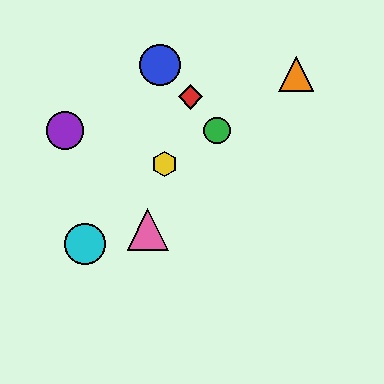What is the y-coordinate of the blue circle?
The blue circle is at y≈65.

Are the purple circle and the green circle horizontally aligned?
Yes, both are at y≈130.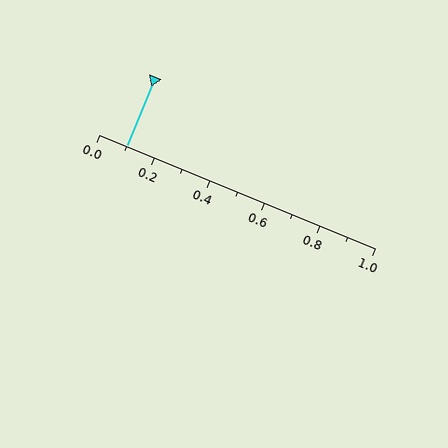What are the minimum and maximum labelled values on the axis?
The axis runs from 0.0 to 1.0.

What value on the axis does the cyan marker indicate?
The marker indicates approximately 0.1.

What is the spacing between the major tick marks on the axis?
The major ticks are spaced 0.2 apart.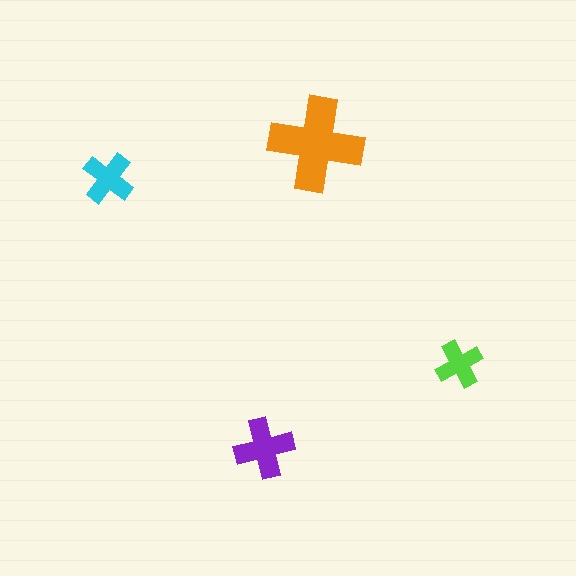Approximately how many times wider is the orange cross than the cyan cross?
About 2 times wider.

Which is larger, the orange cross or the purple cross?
The orange one.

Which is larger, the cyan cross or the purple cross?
The purple one.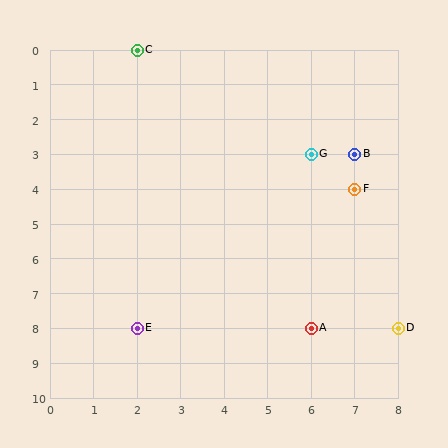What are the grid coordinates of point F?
Point F is at grid coordinates (7, 4).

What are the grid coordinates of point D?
Point D is at grid coordinates (8, 8).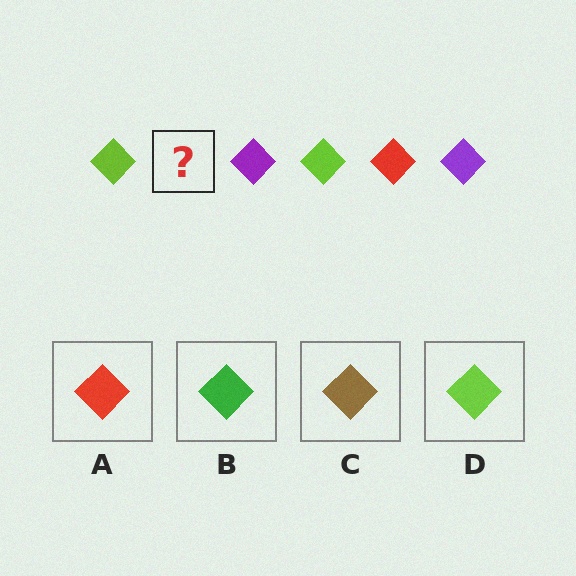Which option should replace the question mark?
Option A.